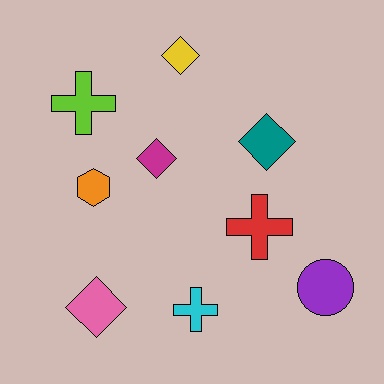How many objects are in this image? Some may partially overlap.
There are 9 objects.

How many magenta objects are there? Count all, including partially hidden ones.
There is 1 magenta object.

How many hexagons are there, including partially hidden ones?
There is 1 hexagon.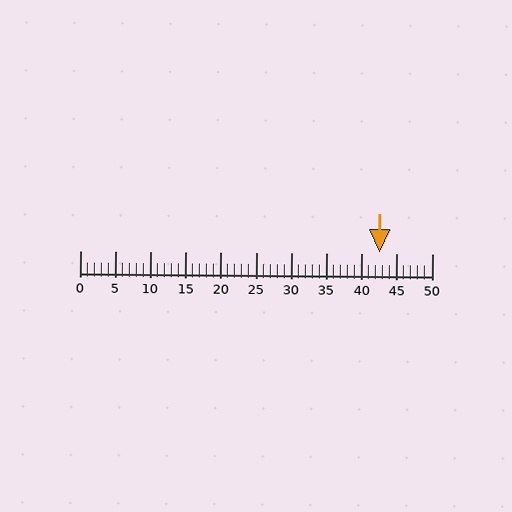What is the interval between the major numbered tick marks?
The major tick marks are spaced 5 units apart.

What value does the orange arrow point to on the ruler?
The orange arrow points to approximately 42.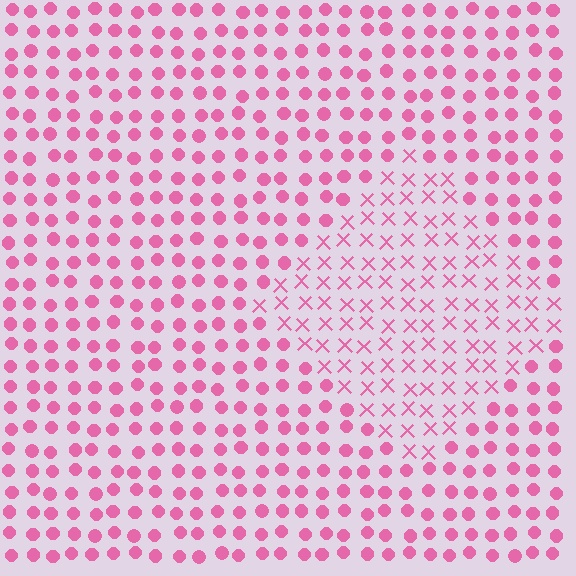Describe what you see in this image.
The image is filled with small pink elements arranged in a uniform grid. A diamond-shaped region contains X marks, while the surrounding area contains circles. The boundary is defined purely by the change in element shape.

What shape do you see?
I see a diamond.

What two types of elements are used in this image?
The image uses X marks inside the diamond region and circles outside it.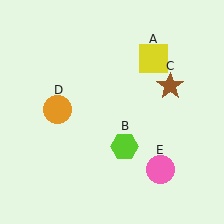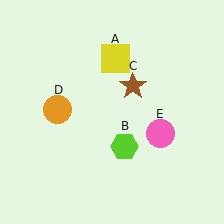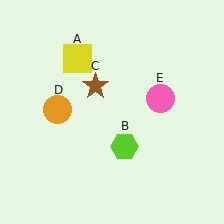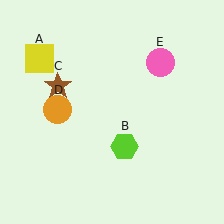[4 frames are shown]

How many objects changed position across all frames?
3 objects changed position: yellow square (object A), brown star (object C), pink circle (object E).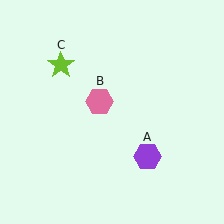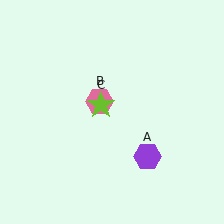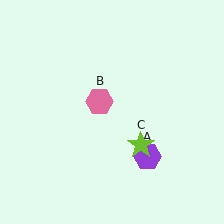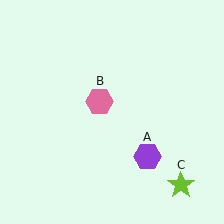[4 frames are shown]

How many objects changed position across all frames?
1 object changed position: lime star (object C).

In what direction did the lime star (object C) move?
The lime star (object C) moved down and to the right.